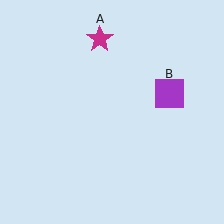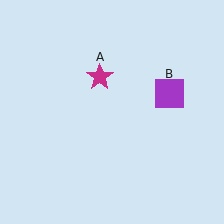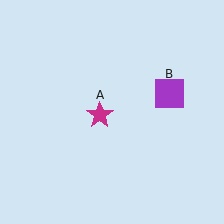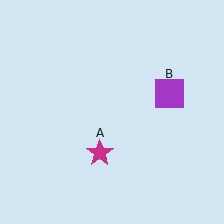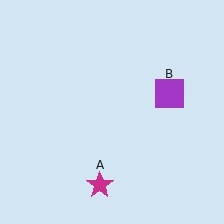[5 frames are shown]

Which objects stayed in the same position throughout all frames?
Purple square (object B) remained stationary.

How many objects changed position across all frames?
1 object changed position: magenta star (object A).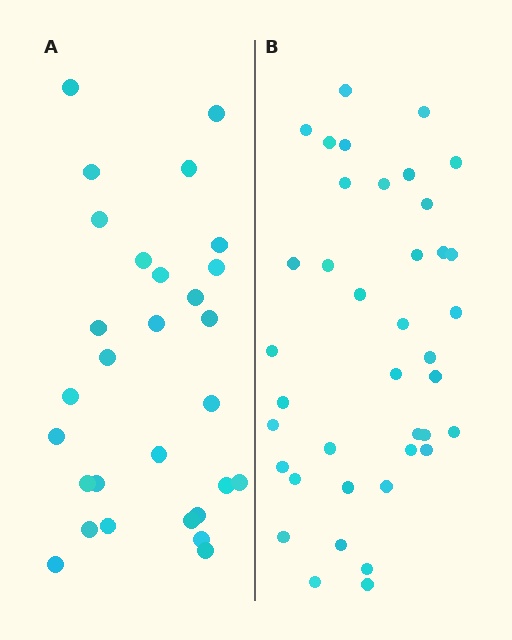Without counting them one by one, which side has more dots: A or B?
Region B (the right region) has more dots.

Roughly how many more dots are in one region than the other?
Region B has roughly 10 or so more dots than region A.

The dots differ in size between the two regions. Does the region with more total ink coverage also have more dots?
No. Region A has more total ink coverage because its dots are larger, but region B actually contains more individual dots. Total area can be misleading — the number of items is what matters here.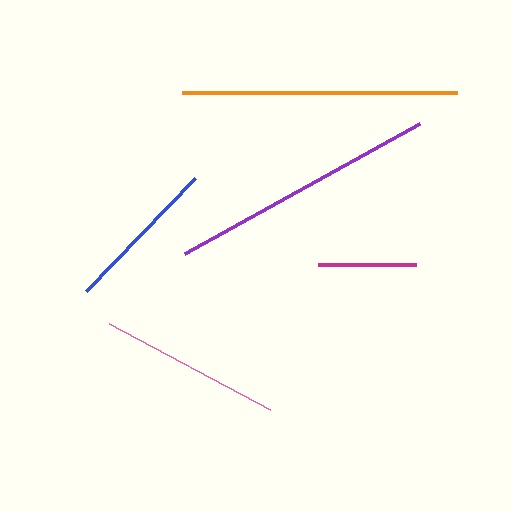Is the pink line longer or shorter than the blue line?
The pink line is longer than the blue line.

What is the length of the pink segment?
The pink segment is approximately 183 pixels long.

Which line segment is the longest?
The orange line is the longest at approximately 275 pixels.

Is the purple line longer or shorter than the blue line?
The purple line is longer than the blue line.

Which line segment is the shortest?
The magenta line is the shortest at approximately 98 pixels.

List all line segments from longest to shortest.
From longest to shortest: orange, purple, pink, blue, magenta.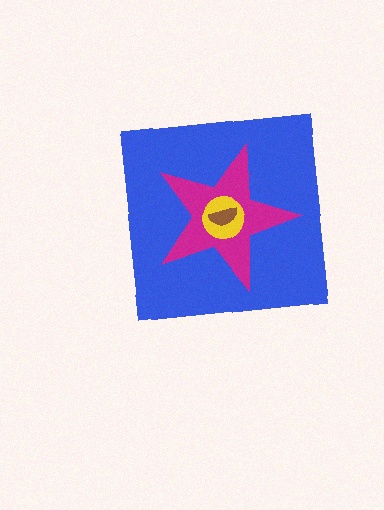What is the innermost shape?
The brown semicircle.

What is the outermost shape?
The blue square.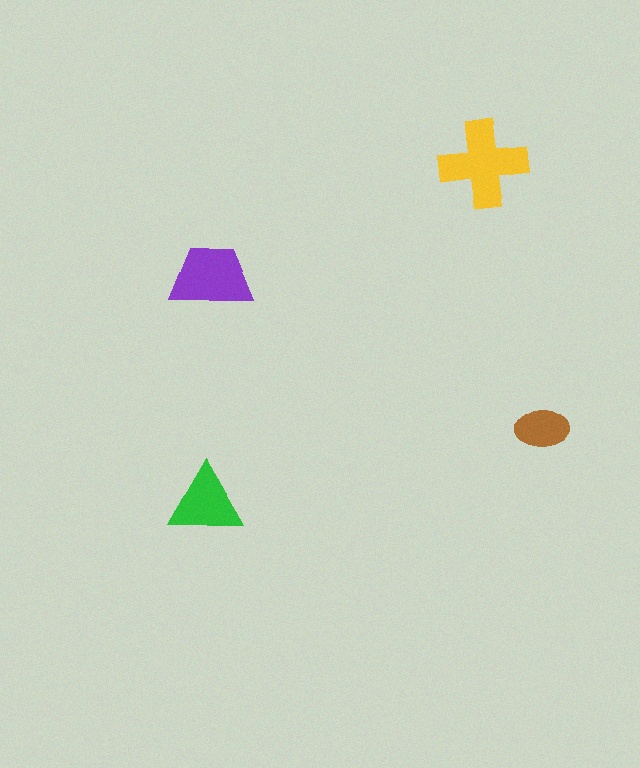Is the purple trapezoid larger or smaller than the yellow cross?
Smaller.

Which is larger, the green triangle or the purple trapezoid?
The purple trapezoid.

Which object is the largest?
The yellow cross.